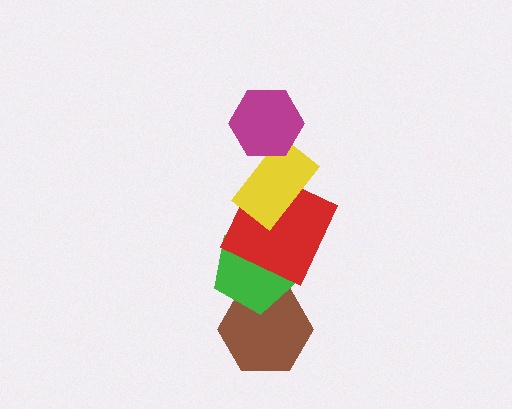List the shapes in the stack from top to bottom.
From top to bottom: the magenta hexagon, the yellow rectangle, the red square, the green pentagon, the brown hexagon.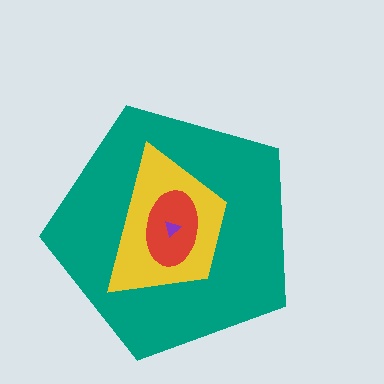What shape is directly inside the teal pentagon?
The yellow trapezoid.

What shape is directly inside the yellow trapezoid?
The red ellipse.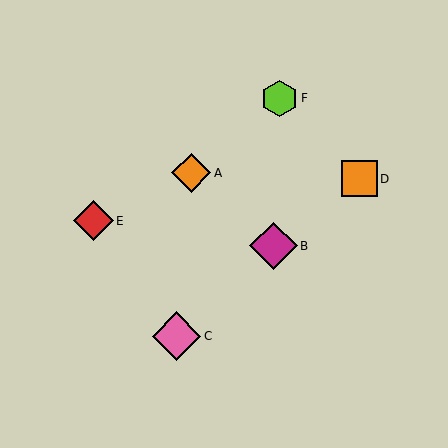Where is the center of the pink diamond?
The center of the pink diamond is at (177, 336).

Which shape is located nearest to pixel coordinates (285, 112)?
The lime hexagon (labeled F) at (280, 98) is nearest to that location.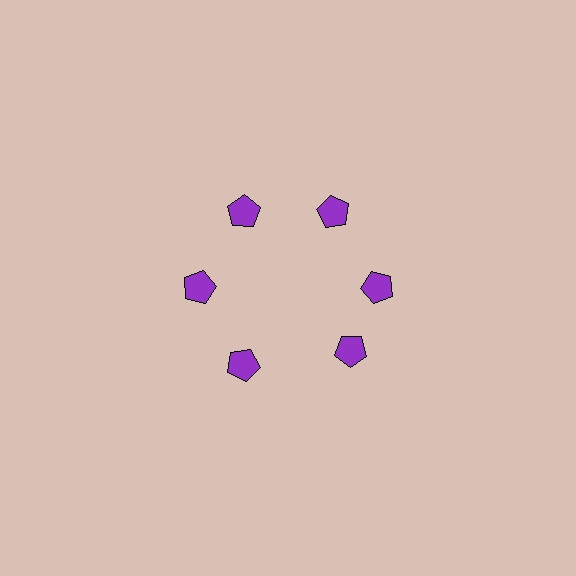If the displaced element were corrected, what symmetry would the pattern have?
It would have 6-fold rotational symmetry — the pattern would map onto itself every 60 degrees.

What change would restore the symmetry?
The symmetry would be restored by rotating it back into even spacing with its neighbors so that all 6 pentagons sit at equal angles and equal distance from the center.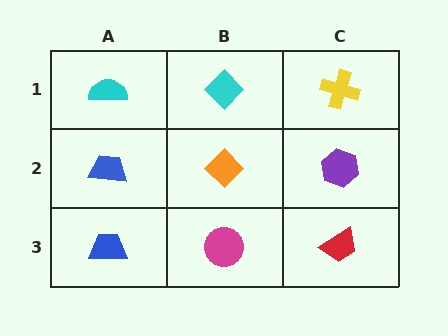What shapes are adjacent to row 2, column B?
A cyan diamond (row 1, column B), a magenta circle (row 3, column B), a blue trapezoid (row 2, column A), a purple hexagon (row 2, column C).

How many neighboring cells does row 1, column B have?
3.